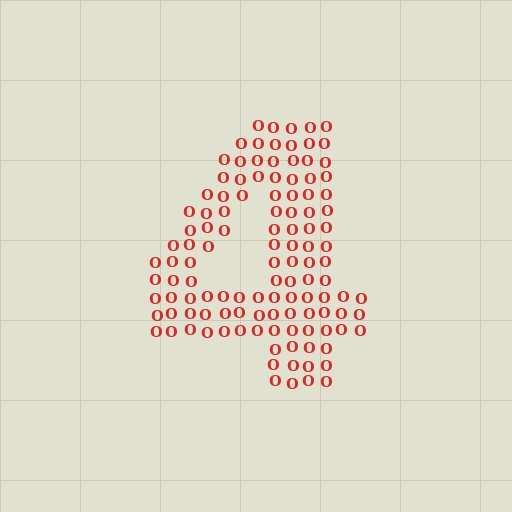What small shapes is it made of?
It is made of small letter O's.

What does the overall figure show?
The overall figure shows the digit 4.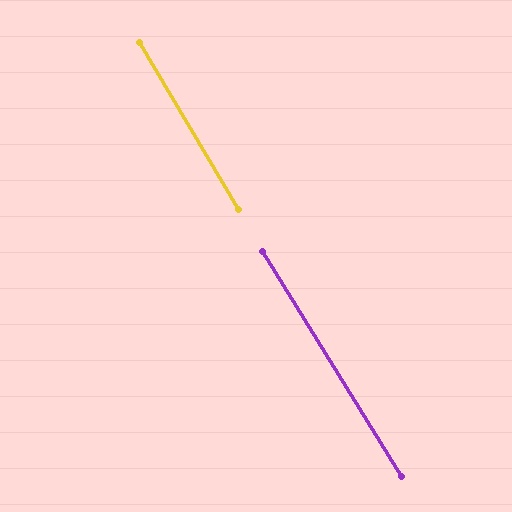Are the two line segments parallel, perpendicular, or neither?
Parallel — their directions differ by only 0.9°.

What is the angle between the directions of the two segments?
Approximately 1 degree.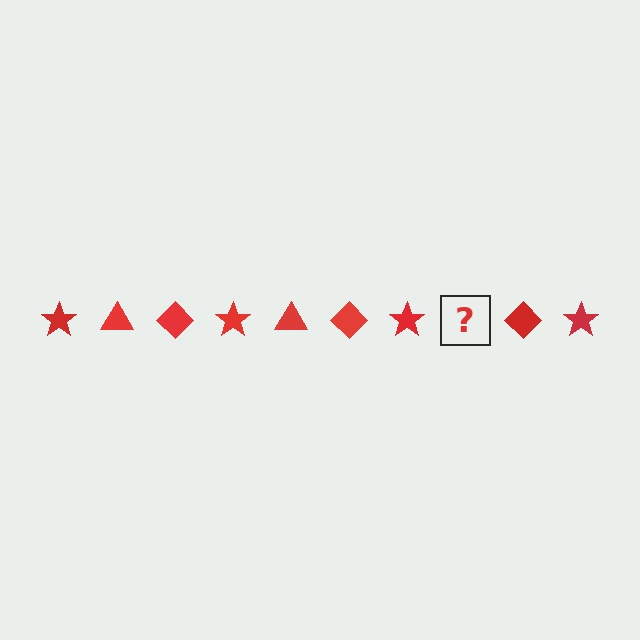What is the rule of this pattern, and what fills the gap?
The rule is that the pattern cycles through star, triangle, diamond shapes in red. The gap should be filled with a red triangle.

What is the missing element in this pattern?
The missing element is a red triangle.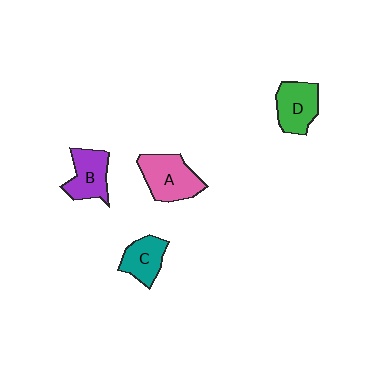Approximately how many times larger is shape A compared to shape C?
Approximately 1.4 times.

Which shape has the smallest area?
Shape C (teal).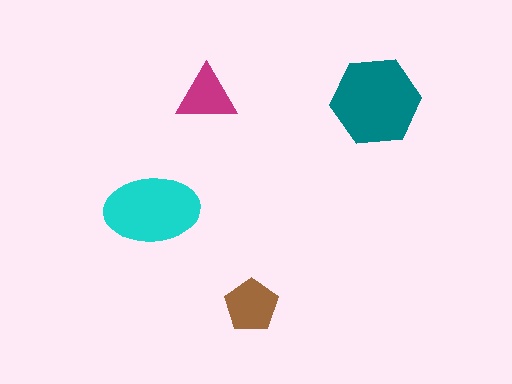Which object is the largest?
The teal hexagon.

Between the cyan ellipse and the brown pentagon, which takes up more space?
The cyan ellipse.